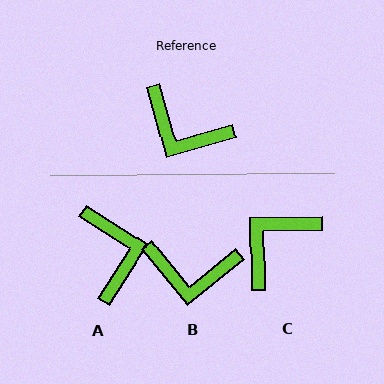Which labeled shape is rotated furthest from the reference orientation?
A, about 132 degrees away.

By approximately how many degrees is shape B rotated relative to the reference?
Approximately 24 degrees counter-clockwise.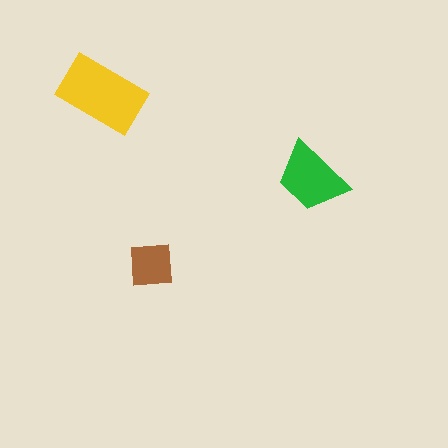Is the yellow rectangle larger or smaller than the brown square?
Larger.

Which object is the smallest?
The brown square.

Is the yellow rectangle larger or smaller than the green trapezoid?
Larger.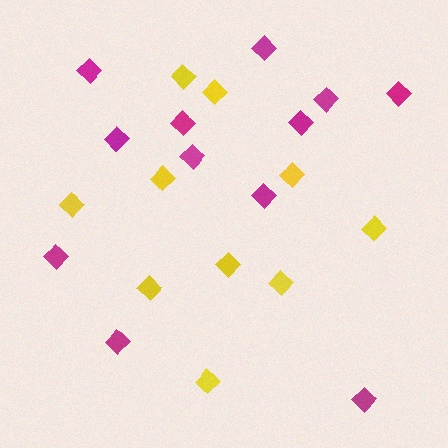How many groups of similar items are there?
There are 2 groups: one group of yellow diamonds (10) and one group of magenta diamonds (12).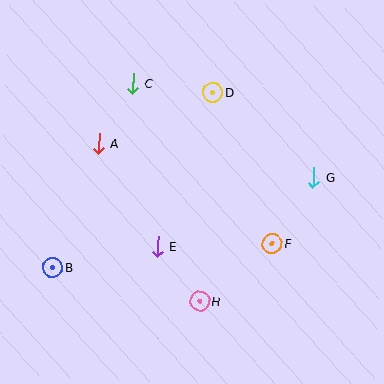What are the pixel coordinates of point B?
Point B is at (53, 267).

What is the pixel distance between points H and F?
The distance between H and F is 93 pixels.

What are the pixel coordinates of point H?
Point H is at (200, 301).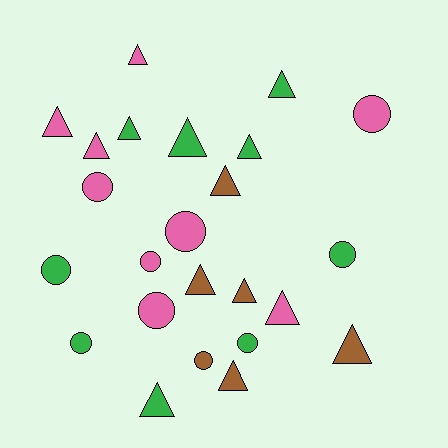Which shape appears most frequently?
Triangle, with 14 objects.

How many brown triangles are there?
There are 5 brown triangles.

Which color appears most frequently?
Green, with 9 objects.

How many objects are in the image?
There are 24 objects.